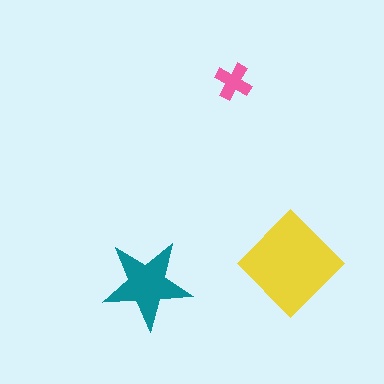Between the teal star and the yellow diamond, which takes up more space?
The yellow diamond.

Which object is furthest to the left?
The teal star is leftmost.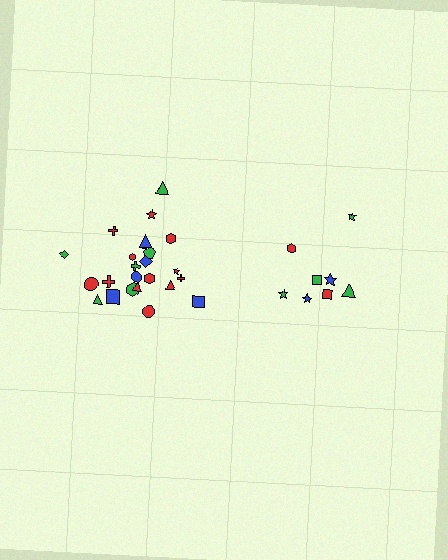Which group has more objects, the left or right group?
The left group.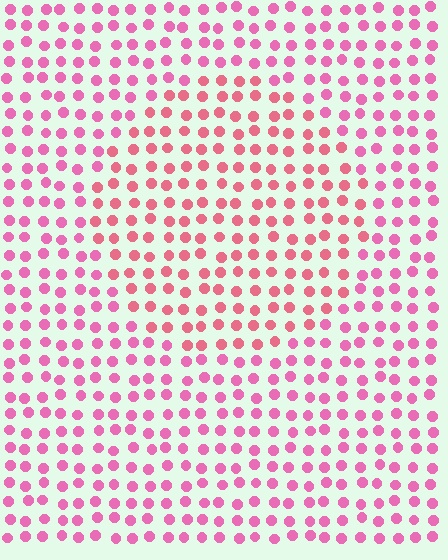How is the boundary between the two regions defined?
The boundary is defined purely by a slight shift in hue (about 22 degrees). Spacing, size, and orientation are identical on both sides.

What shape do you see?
I see a circle.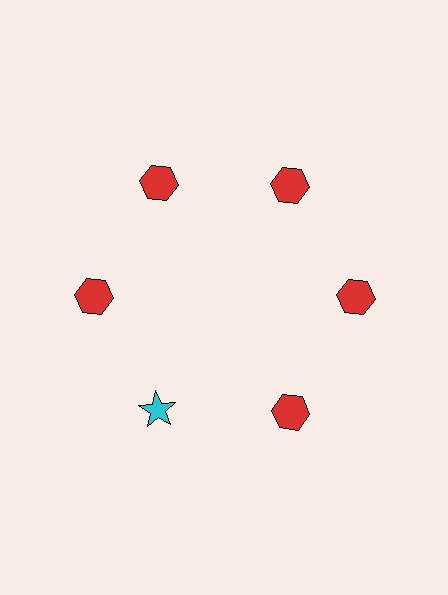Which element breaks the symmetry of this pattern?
The cyan star at roughly the 7 o'clock position breaks the symmetry. All other shapes are red hexagons.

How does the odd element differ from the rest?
It differs in both color (cyan instead of red) and shape (star instead of hexagon).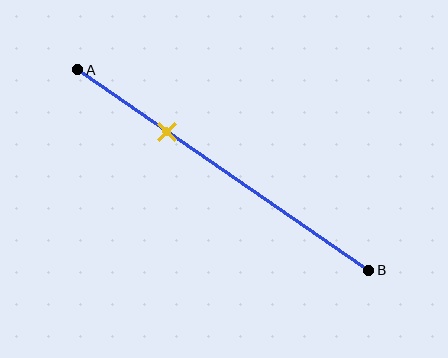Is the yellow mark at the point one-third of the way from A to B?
Yes, the mark is approximately at the one-third point.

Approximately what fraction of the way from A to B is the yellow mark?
The yellow mark is approximately 30% of the way from A to B.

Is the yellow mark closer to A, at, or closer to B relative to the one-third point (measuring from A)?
The yellow mark is approximately at the one-third point of segment AB.